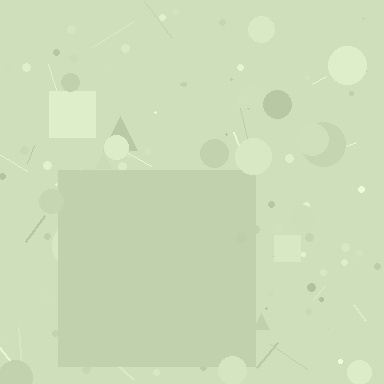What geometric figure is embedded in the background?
A square is embedded in the background.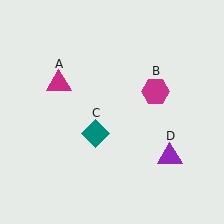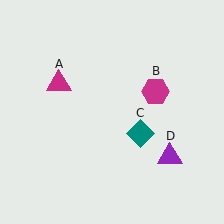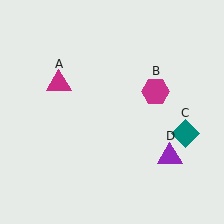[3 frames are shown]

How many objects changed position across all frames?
1 object changed position: teal diamond (object C).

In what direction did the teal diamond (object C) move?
The teal diamond (object C) moved right.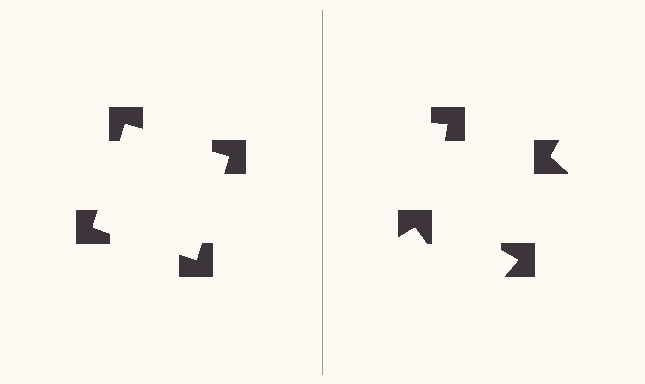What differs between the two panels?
The notched squares are positioned identically on both sides; only the wedge orientations differ. On the left they align to a square; on the right they are misaligned.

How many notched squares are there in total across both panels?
8 — 4 on each side.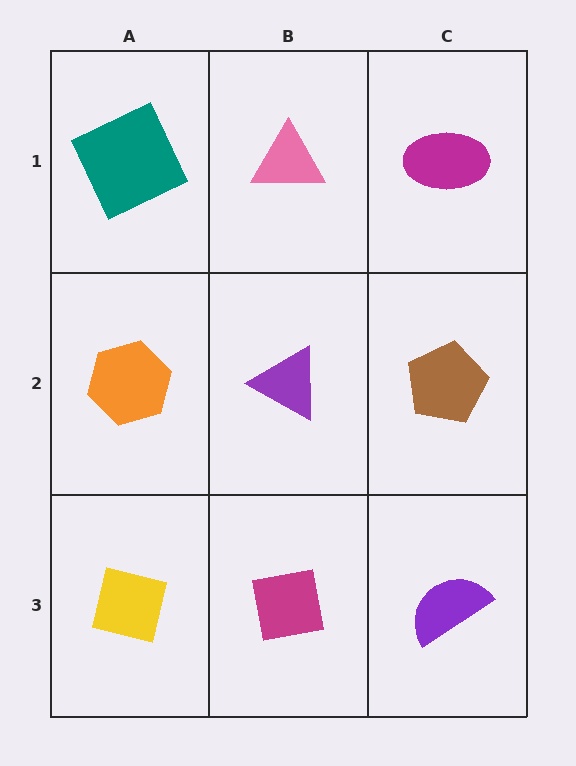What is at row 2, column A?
An orange hexagon.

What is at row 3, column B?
A magenta square.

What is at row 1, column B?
A pink triangle.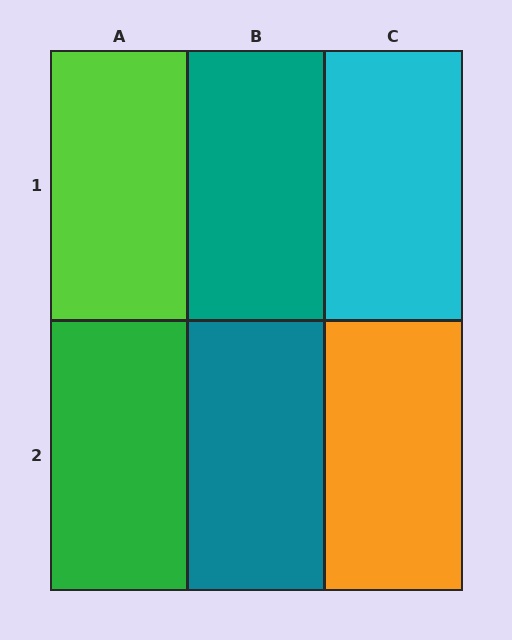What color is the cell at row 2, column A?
Green.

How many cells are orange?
1 cell is orange.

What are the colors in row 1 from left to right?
Lime, teal, cyan.